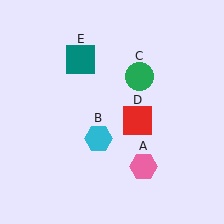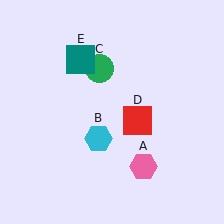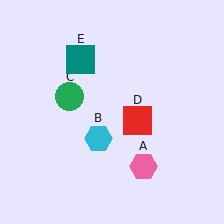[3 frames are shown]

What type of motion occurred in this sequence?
The green circle (object C) rotated counterclockwise around the center of the scene.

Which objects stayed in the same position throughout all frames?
Pink hexagon (object A) and cyan hexagon (object B) and red square (object D) and teal square (object E) remained stationary.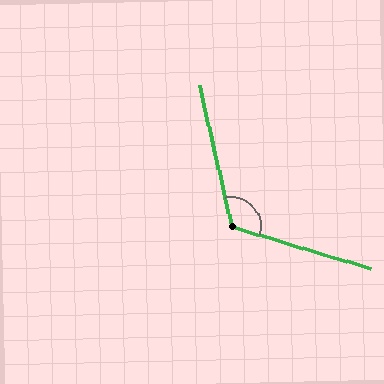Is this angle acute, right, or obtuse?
It is obtuse.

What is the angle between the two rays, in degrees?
Approximately 120 degrees.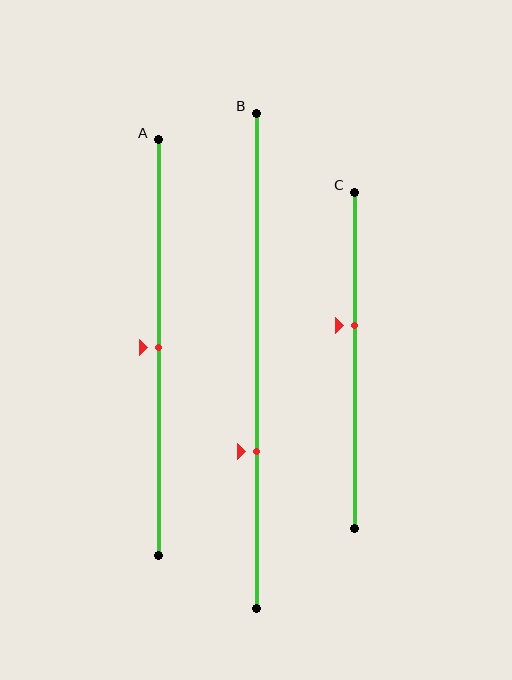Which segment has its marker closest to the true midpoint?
Segment A has its marker closest to the true midpoint.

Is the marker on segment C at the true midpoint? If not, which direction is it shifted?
No, the marker on segment C is shifted upward by about 10% of the segment length.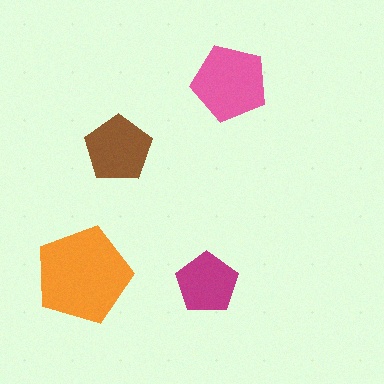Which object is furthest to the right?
The pink pentagon is rightmost.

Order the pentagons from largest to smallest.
the orange one, the pink one, the brown one, the magenta one.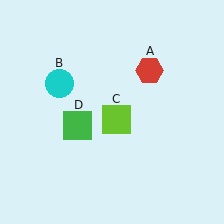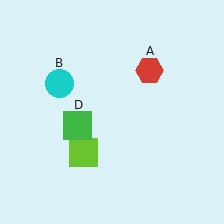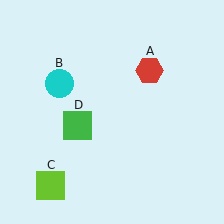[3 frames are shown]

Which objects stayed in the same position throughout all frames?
Red hexagon (object A) and cyan circle (object B) and green square (object D) remained stationary.